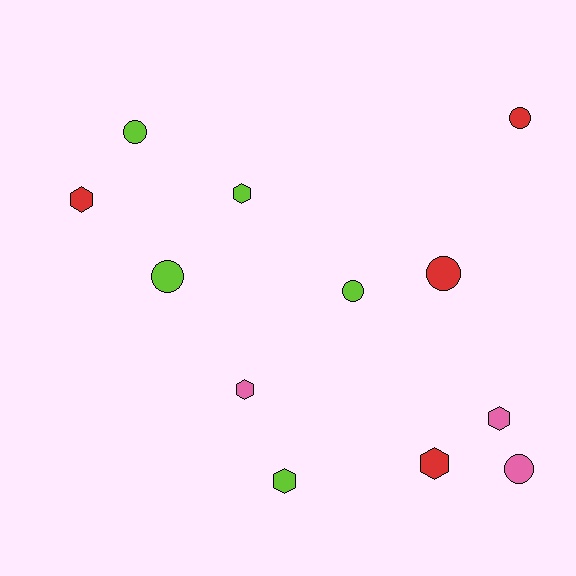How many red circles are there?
There are 2 red circles.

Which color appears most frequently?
Lime, with 5 objects.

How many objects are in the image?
There are 12 objects.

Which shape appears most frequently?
Hexagon, with 6 objects.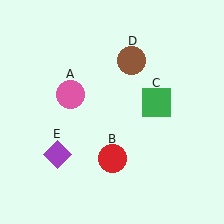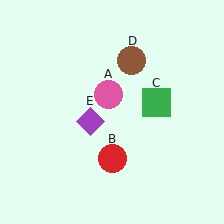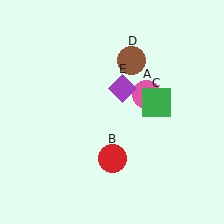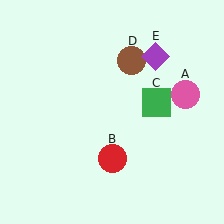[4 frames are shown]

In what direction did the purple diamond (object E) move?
The purple diamond (object E) moved up and to the right.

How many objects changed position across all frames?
2 objects changed position: pink circle (object A), purple diamond (object E).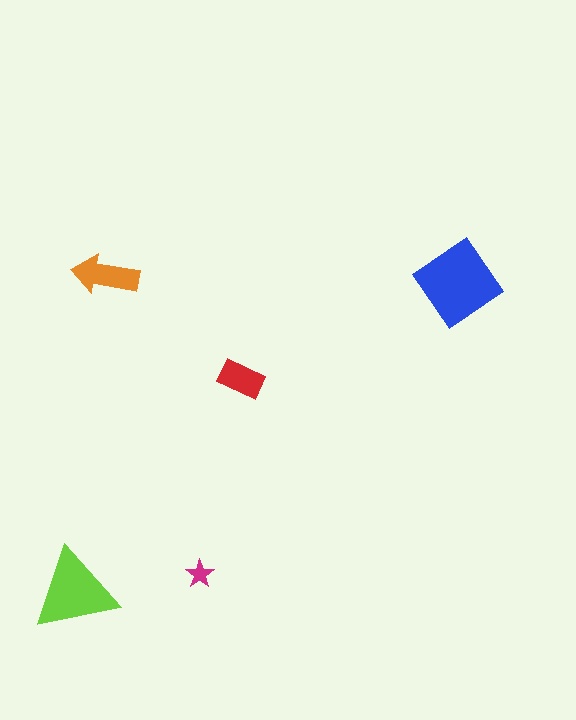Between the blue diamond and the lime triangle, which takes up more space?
The blue diamond.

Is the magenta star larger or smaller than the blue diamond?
Smaller.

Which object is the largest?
The blue diamond.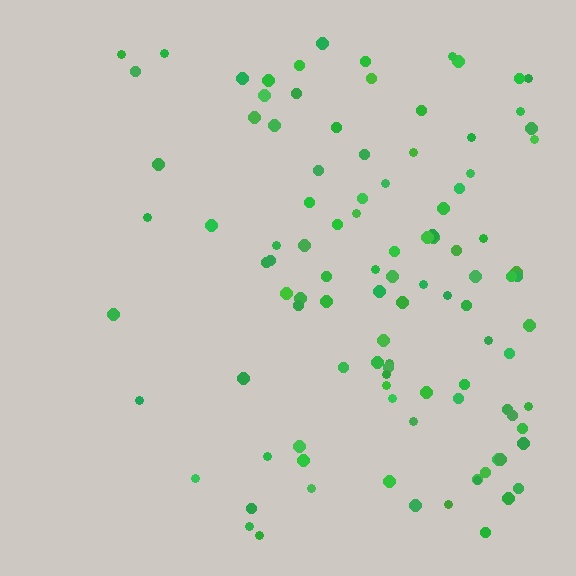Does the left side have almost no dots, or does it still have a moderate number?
Still a moderate number, just noticeably fewer than the right.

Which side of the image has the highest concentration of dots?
The right.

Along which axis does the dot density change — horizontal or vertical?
Horizontal.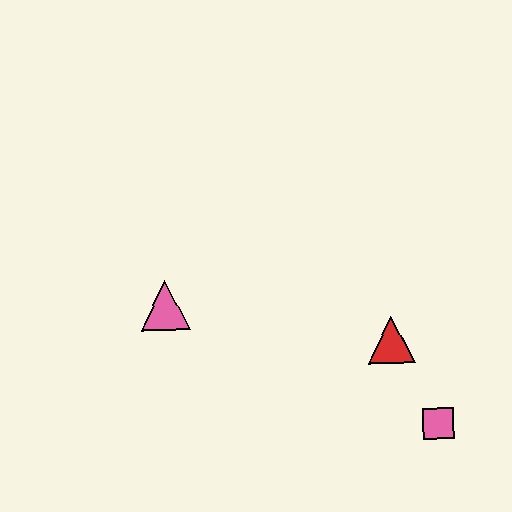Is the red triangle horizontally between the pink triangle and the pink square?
Yes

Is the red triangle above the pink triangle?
No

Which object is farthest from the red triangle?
The pink triangle is farthest from the red triangle.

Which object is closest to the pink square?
The red triangle is closest to the pink square.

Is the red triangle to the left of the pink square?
Yes